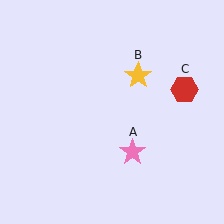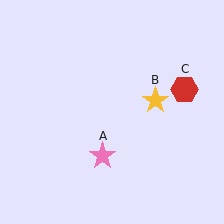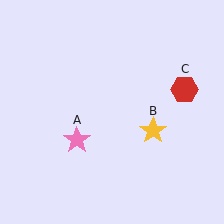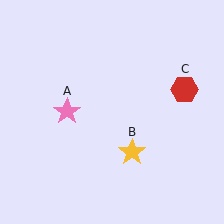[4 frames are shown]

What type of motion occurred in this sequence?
The pink star (object A), yellow star (object B) rotated clockwise around the center of the scene.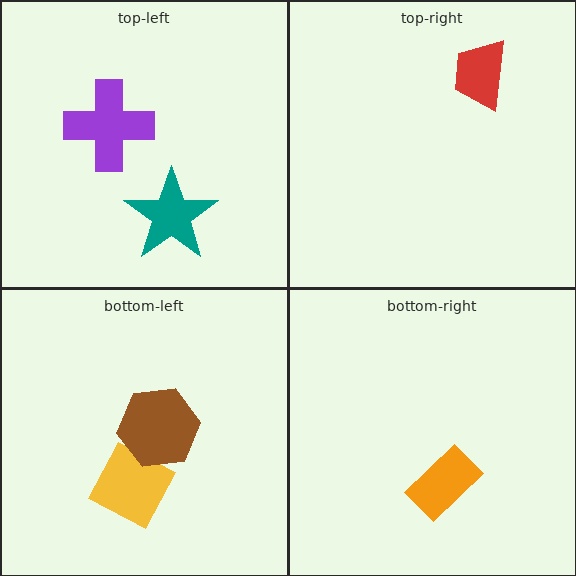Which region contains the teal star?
The top-left region.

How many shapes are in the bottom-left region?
2.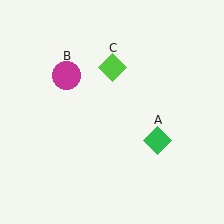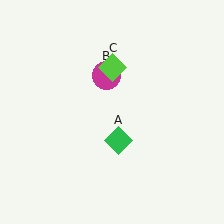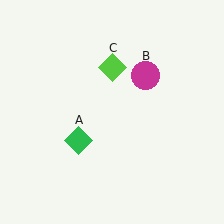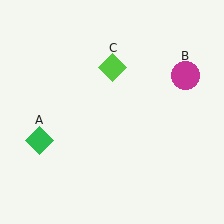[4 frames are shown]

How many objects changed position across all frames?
2 objects changed position: green diamond (object A), magenta circle (object B).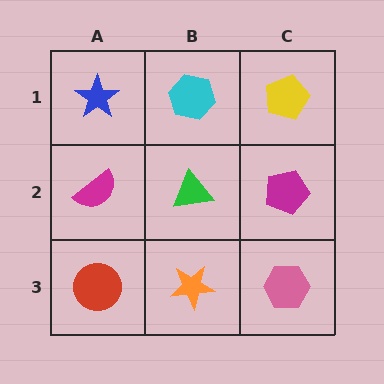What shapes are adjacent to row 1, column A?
A magenta semicircle (row 2, column A), a cyan hexagon (row 1, column B).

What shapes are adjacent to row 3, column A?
A magenta semicircle (row 2, column A), an orange star (row 3, column B).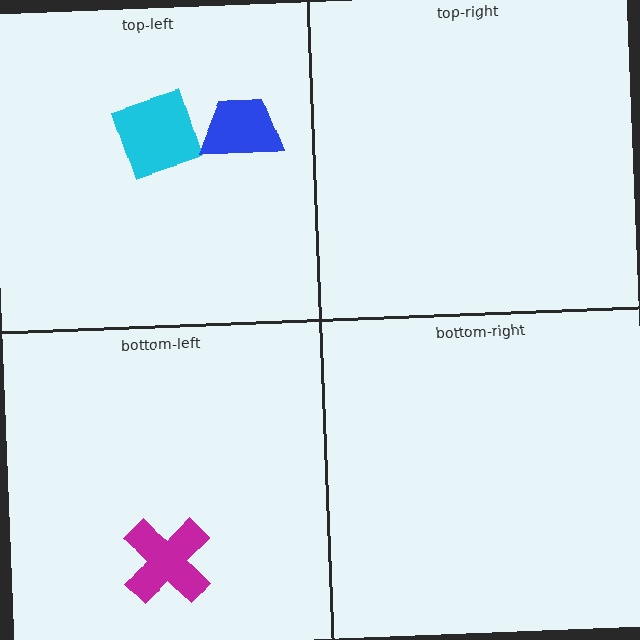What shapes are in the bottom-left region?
The magenta cross.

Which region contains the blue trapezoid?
The top-left region.